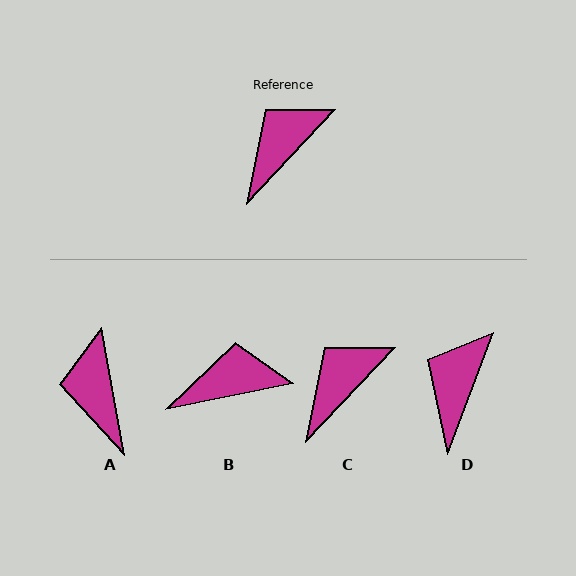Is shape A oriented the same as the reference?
No, it is off by about 54 degrees.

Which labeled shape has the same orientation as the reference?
C.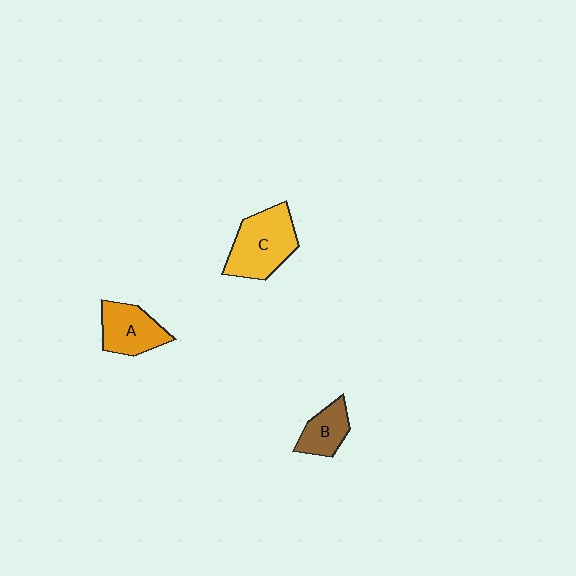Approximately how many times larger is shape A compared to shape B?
Approximately 1.4 times.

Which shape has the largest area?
Shape C (yellow).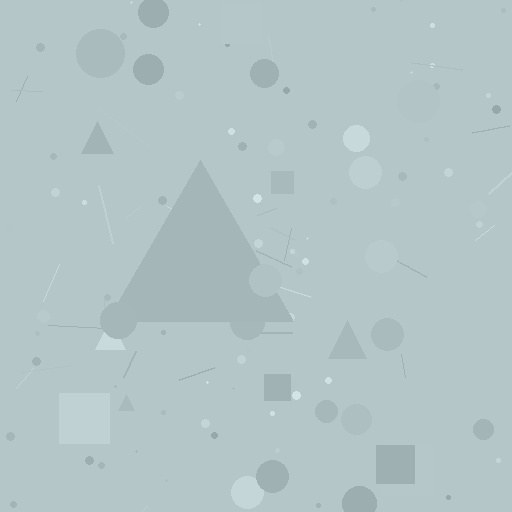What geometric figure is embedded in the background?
A triangle is embedded in the background.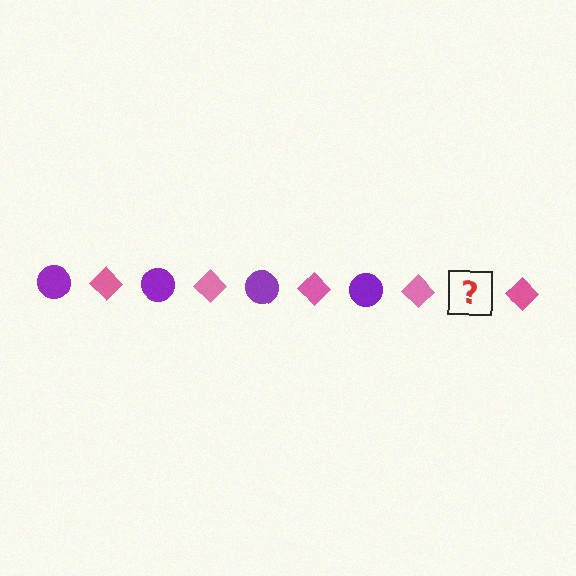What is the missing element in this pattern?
The missing element is a purple circle.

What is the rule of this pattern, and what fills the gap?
The rule is that the pattern alternates between purple circle and pink diamond. The gap should be filled with a purple circle.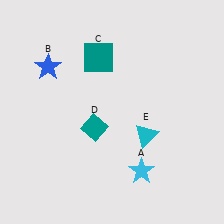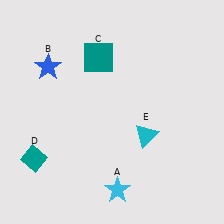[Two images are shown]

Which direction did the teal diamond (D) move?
The teal diamond (D) moved left.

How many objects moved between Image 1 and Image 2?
2 objects moved between the two images.